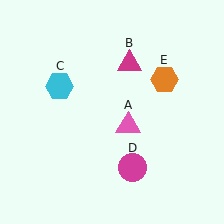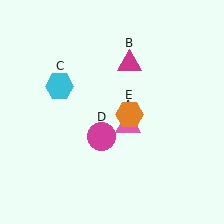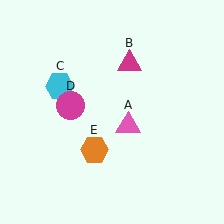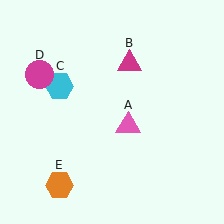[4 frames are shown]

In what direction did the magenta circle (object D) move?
The magenta circle (object D) moved up and to the left.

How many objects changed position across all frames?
2 objects changed position: magenta circle (object D), orange hexagon (object E).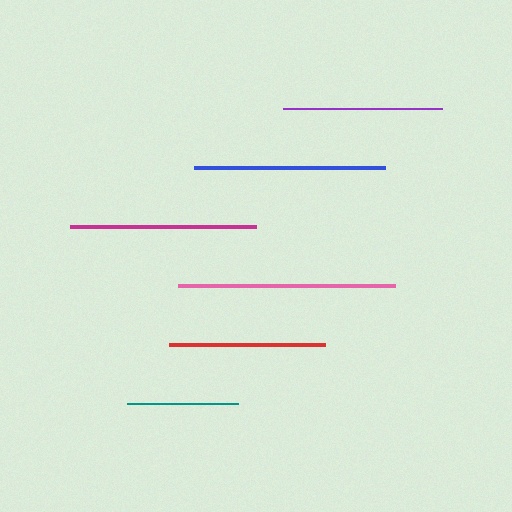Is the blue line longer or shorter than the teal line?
The blue line is longer than the teal line.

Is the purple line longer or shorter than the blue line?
The blue line is longer than the purple line.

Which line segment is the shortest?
The teal line is the shortest at approximately 111 pixels.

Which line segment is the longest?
The pink line is the longest at approximately 216 pixels.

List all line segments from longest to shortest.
From longest to shortest: pink, blue, magenta, purple, red, teal.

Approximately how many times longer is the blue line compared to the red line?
The blue line is approximately 1.2 times the length of the red line.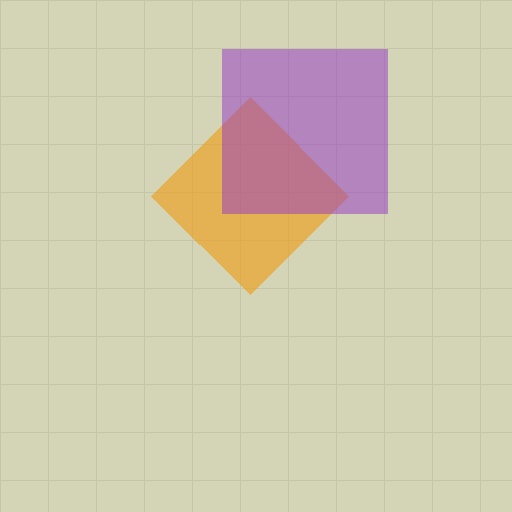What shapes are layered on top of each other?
The layered shapes are: an orange diamond, a purple square.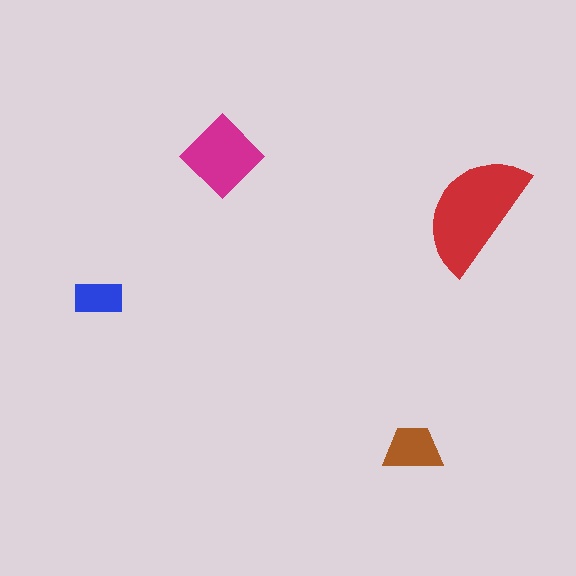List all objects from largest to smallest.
The red semicircle, the magenta diamond, the brown trapezoid, the blue rectangle.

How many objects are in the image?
There are 4 objects in the image.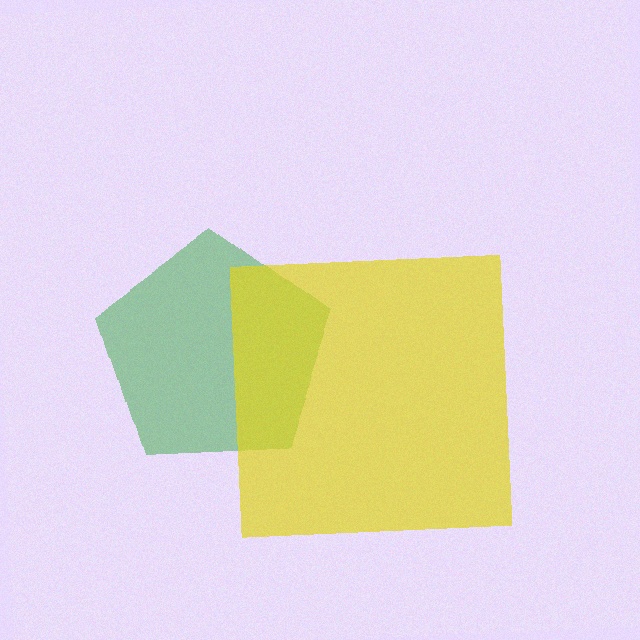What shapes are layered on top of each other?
The layered shapes are: a green pentagon, a yellow square.